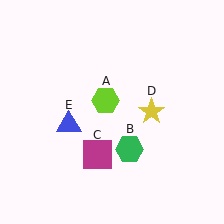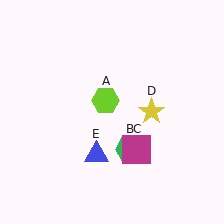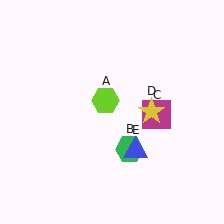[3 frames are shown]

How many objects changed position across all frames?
2 objects changed position: magenta square (object C), blue triangle (object E).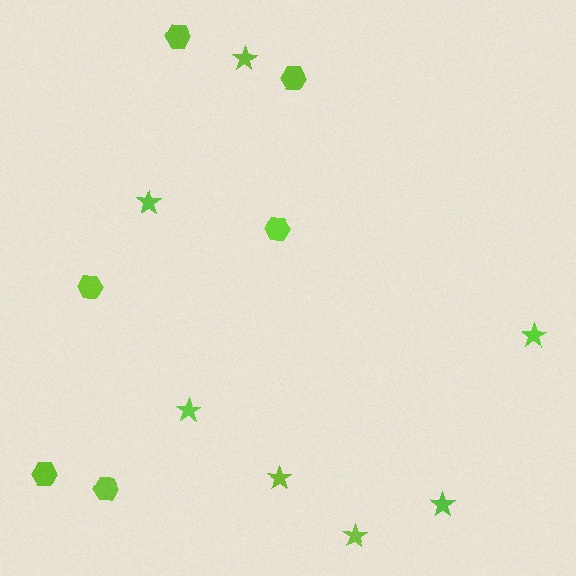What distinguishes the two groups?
There are 2 groups: one group of hexagons (6) and one group of stars (7).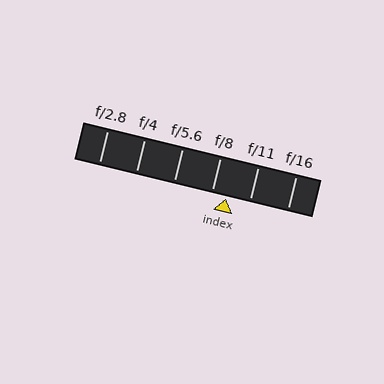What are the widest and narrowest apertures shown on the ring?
The widest aperture shown is f/2.8 and the narrowest is f/16.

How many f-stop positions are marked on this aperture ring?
There are 6 f-stop positions marked.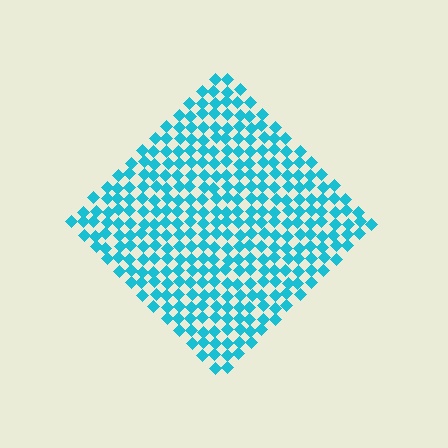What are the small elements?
The small elements are diamonds.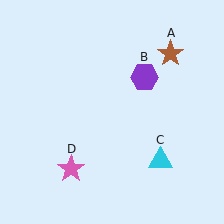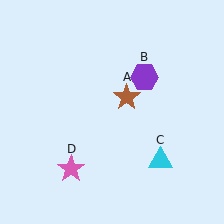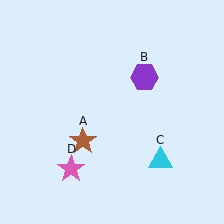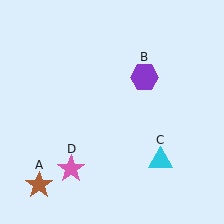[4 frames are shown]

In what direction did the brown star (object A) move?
The brown star (object A) moved down and to the left.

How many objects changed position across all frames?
1 object changed position: brown star (object A).